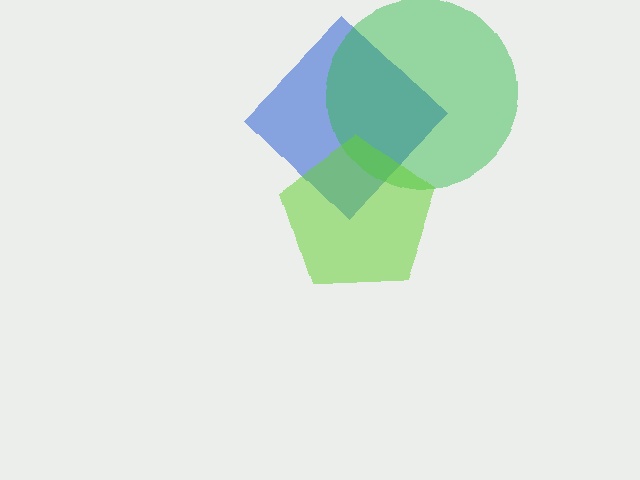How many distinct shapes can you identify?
There are 3 distinct shapes: a blue diamond, a green circle, a lime pentagon.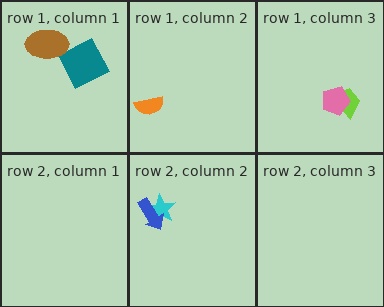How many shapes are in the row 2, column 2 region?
2.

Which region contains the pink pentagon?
The row 1, column 3 region.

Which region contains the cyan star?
The row 2, column 2 region.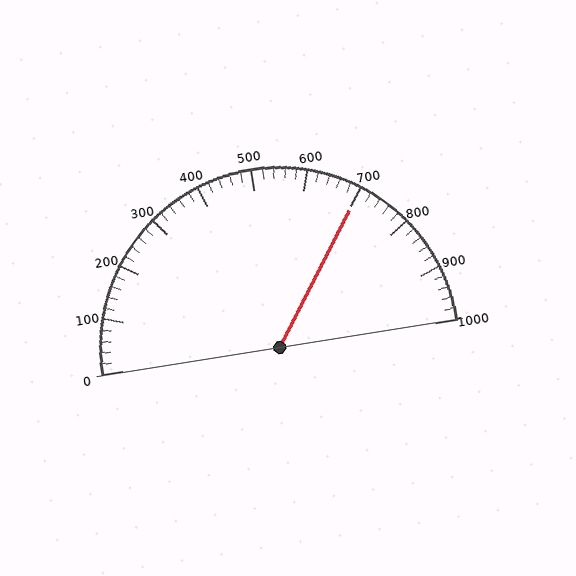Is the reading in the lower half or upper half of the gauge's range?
The reading is in the upper half of the range (0 to 1000).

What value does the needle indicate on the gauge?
The needle indicates approximately 700.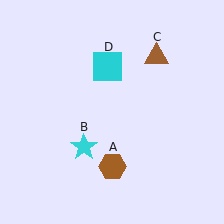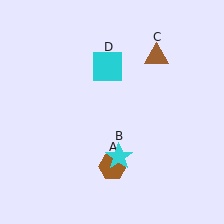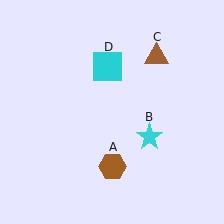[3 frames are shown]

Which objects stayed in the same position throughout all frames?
Brown hexagon (object A) and brown triangle (object C) and cyan square (object D) remained stationary.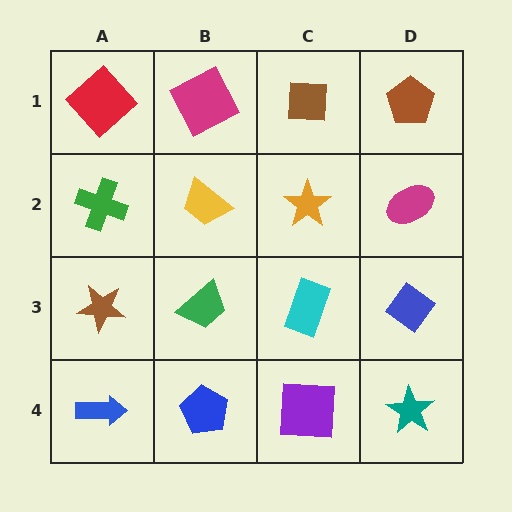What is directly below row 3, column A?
A blue arrow.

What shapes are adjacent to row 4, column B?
A green trapezoid (row 3, column B), a blue arrow (row 4, column A), a purple square (row 4, column C).